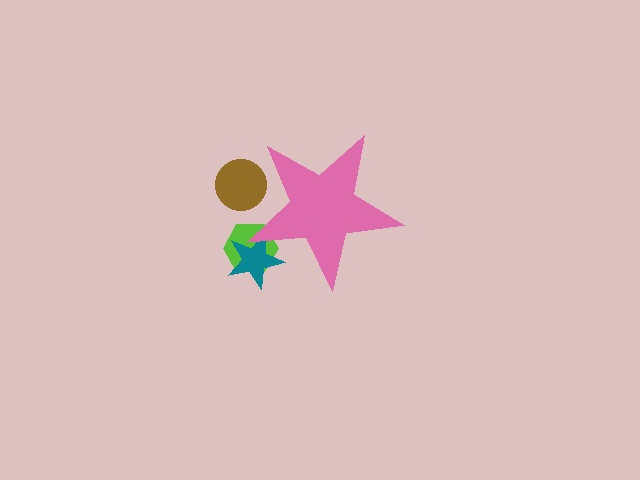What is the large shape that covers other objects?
A pink star.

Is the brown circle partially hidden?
Yes, the brown circle is partially hidden behind the pink star.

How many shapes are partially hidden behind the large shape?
3 shapes are partially hidden.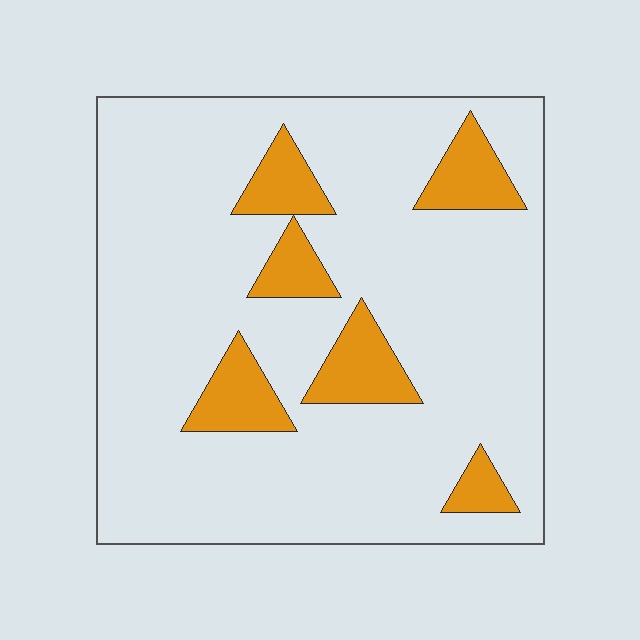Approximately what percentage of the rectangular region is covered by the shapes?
Approximately 15%.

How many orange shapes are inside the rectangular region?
6.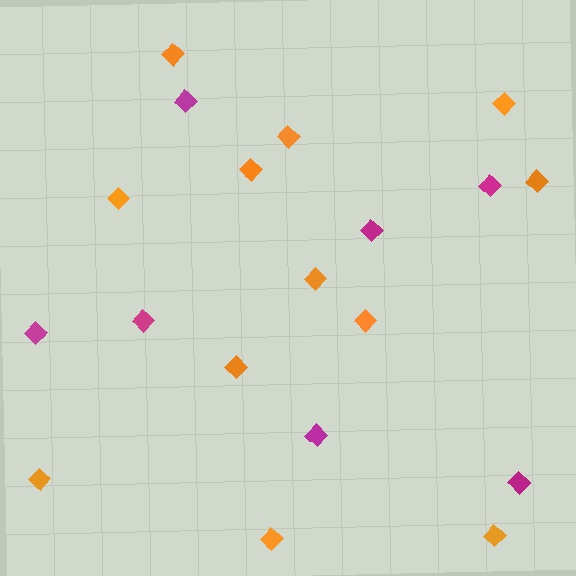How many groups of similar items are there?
There are 2 groups: one group of orange diamonds (12) and one group of magenta diamonds (7).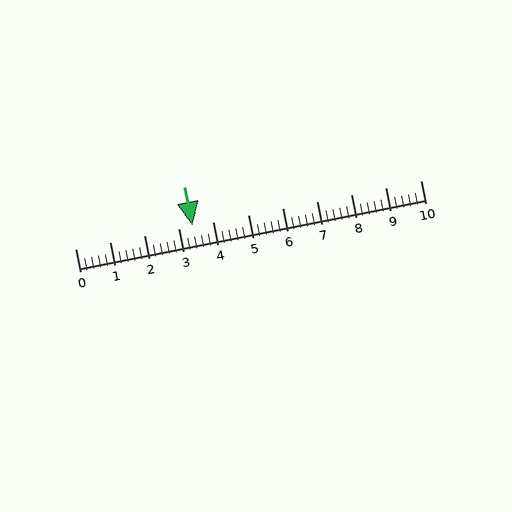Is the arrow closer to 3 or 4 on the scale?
The arrow is closer to 3.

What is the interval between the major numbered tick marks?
The major tick marks are spaced 1 units apart.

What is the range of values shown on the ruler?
The ruler shows values from 0 to 10.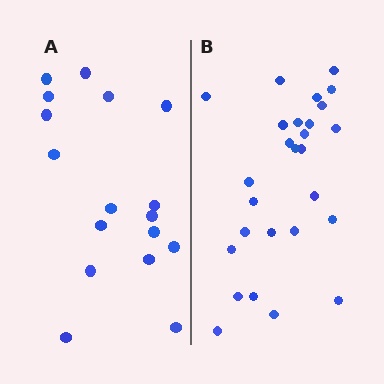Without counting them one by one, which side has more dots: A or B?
Region B (the right region) has more dots.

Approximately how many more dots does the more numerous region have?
Region B has roughly 10 or so more dots than region A.